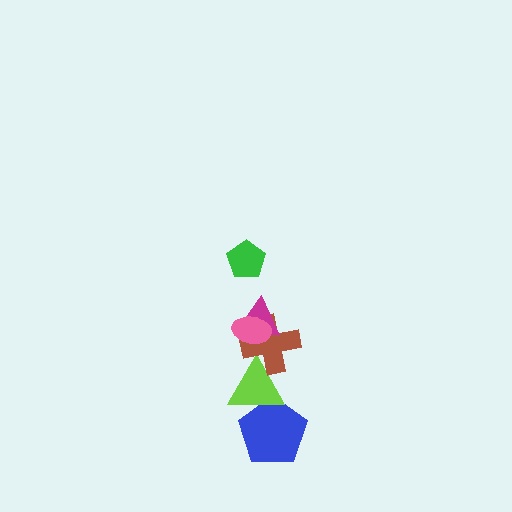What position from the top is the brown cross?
The brown cross is 4th from the top.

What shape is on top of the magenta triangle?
The pink ellipse is on top of the magenta triangle.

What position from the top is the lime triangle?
The lime triangle is 5th from the top.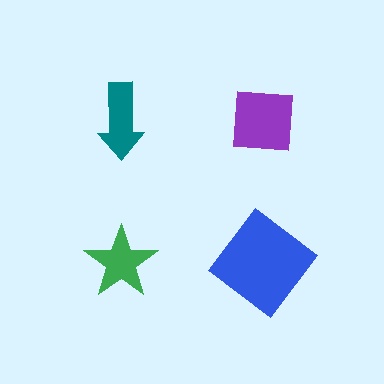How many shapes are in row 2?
2 shapes.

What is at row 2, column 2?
A blue diamond.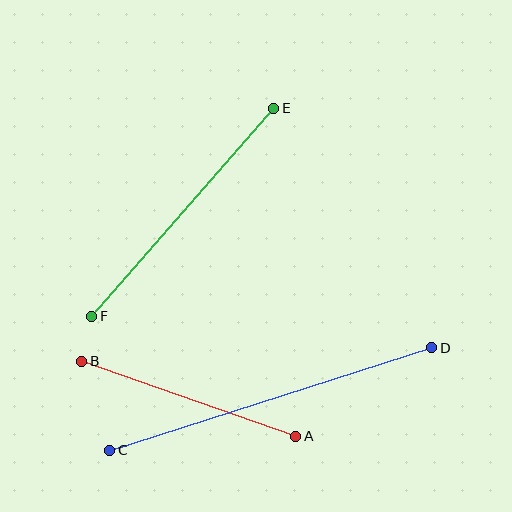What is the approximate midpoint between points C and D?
The midpoint is at approximately (271, 399) pixels.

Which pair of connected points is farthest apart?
Points C and D are farthest apart.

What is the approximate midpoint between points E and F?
The midpoint is at approximately (183, 212) pixels.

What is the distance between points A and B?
The distance is approximately 227 pixels.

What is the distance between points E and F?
The distance is approximately 276 pixels.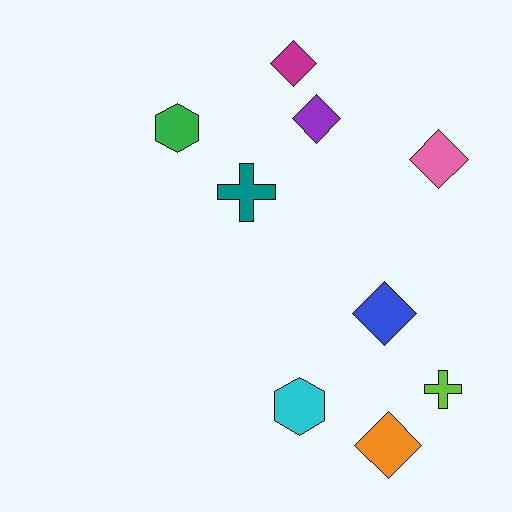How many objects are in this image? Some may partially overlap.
There are 9 objects.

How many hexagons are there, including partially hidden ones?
There are 2 hexagons.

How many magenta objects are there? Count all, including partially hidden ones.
There is 1 magenta object.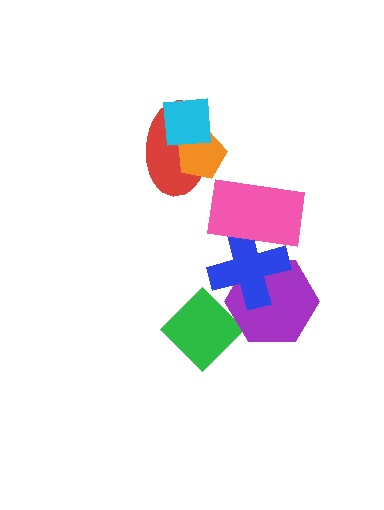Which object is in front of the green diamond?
The purple hexagon is in front of the green diamond.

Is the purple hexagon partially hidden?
Yes, it is partially covered by another shape.